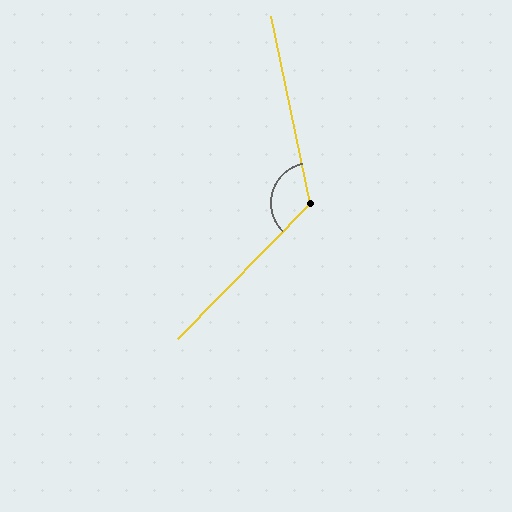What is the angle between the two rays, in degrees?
Approximately 124 degrees.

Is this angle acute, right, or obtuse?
It is obtuse.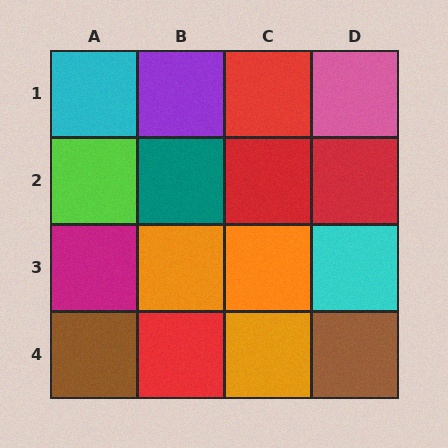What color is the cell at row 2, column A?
Lime.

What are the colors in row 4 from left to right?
Brown, red, orange, brown.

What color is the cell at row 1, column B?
Purple.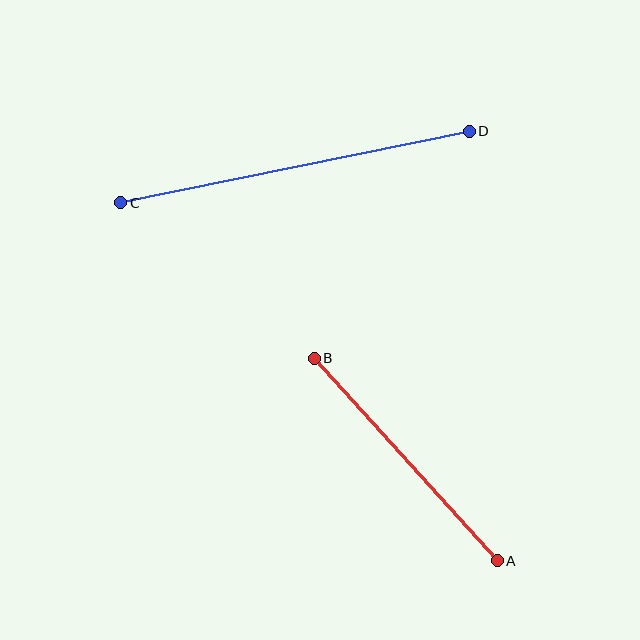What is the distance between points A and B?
The distance is approximately 273 pixels.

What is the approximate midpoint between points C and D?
The midpoint is at approximately (295, 167) pixels.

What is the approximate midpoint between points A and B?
The midpoint is at approximately (406, 459) pixels.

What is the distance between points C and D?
The distance is approximately 356 pixels.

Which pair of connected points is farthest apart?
Points C and D are farthest apart.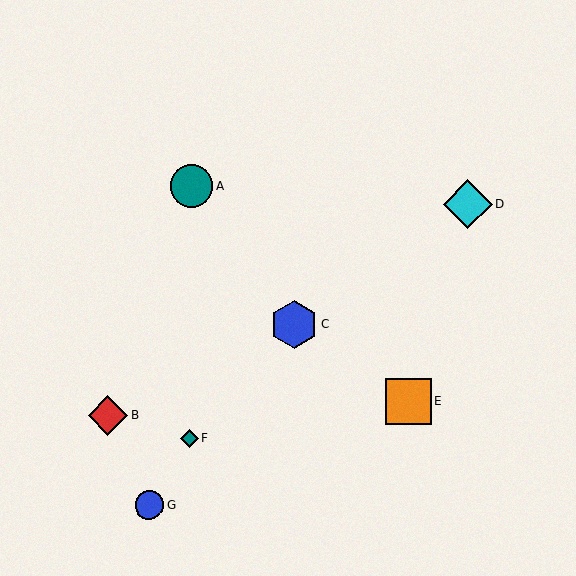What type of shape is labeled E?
Shape E is an orange square.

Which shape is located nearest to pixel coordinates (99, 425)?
The red diamond (labeled B) at (108, 415) is nearest to that location.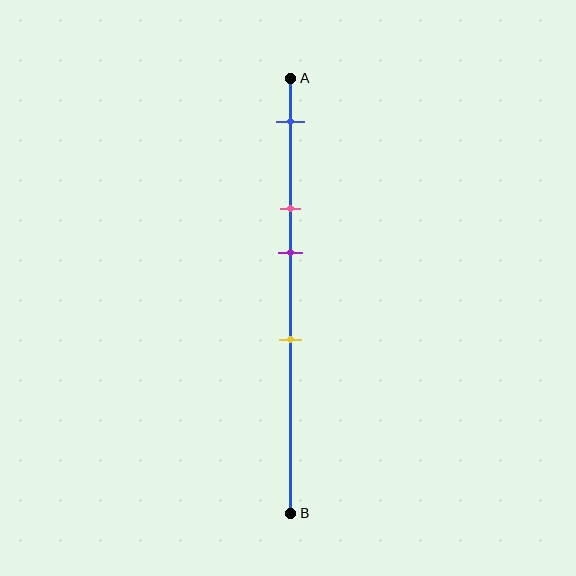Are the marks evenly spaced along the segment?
No, the marks are not evenly spaced.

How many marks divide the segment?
There are 4 marks dividing the segment.